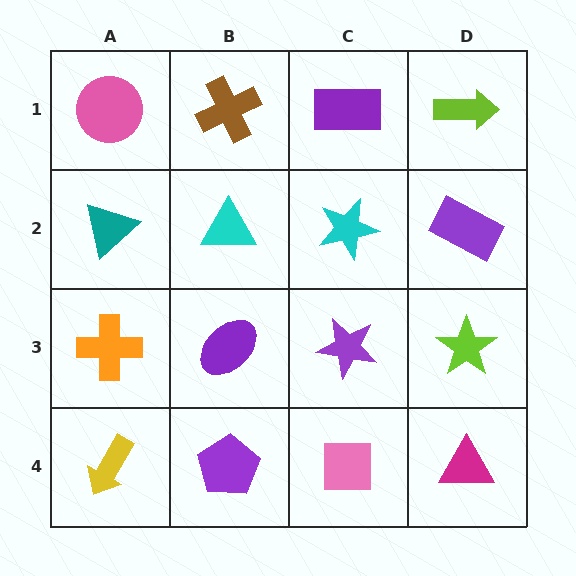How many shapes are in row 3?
4 shapes.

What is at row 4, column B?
A purple pentagon.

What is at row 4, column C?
A pink square.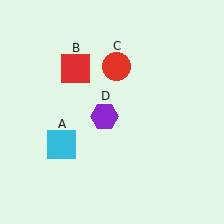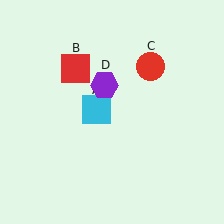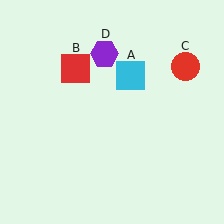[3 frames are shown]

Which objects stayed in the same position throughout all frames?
Red square (object B) remained stationary.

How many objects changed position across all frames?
3 objects changed position: cyan square (object A), red circle (object C), purple hexagon (object D).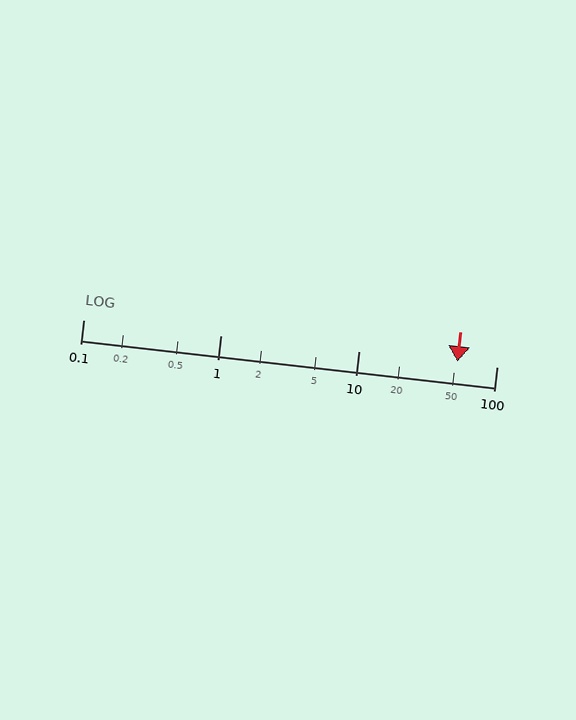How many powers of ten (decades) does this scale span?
The scale spans 3 decades, from 0.1 to 100.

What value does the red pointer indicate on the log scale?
The pointer indicates approximately 52.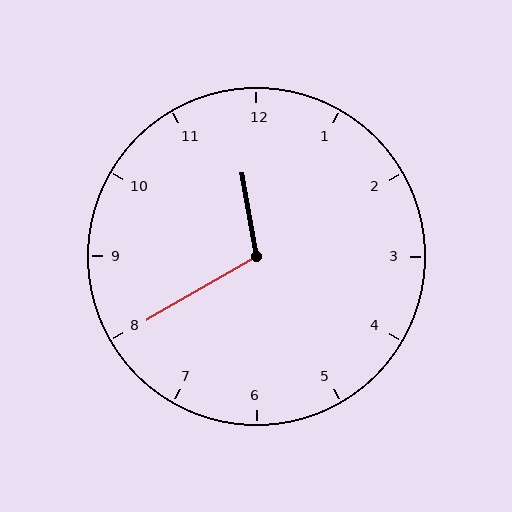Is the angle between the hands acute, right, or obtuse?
It is obtuse.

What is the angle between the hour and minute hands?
Approximately 110 degrees.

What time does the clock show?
11:40.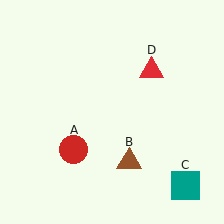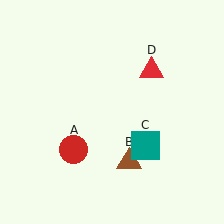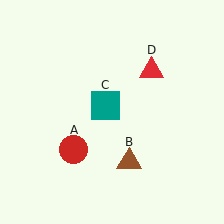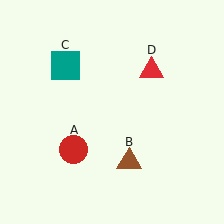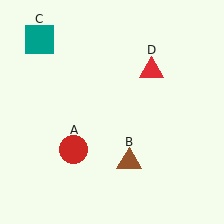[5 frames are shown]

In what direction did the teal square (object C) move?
The teal square (object C) moved up and to the left.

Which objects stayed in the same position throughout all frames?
Red circle (object A) and brown triangle (object B) and red triangle (object D) remained stationary.